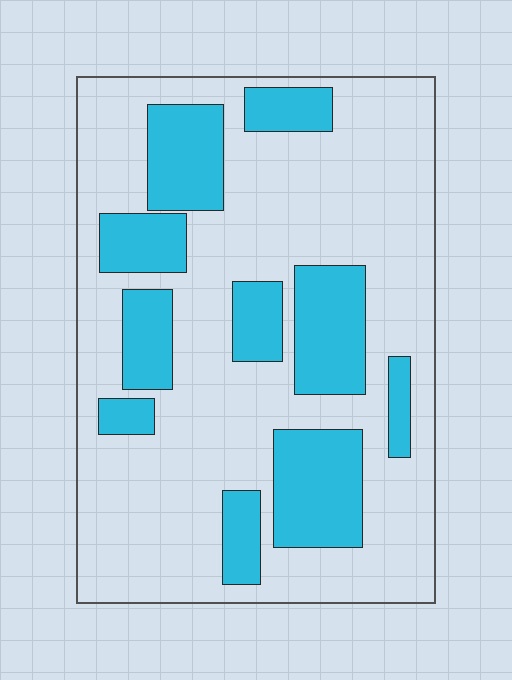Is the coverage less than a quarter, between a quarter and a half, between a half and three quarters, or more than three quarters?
Between a quarter and a half.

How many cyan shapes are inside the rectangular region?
10.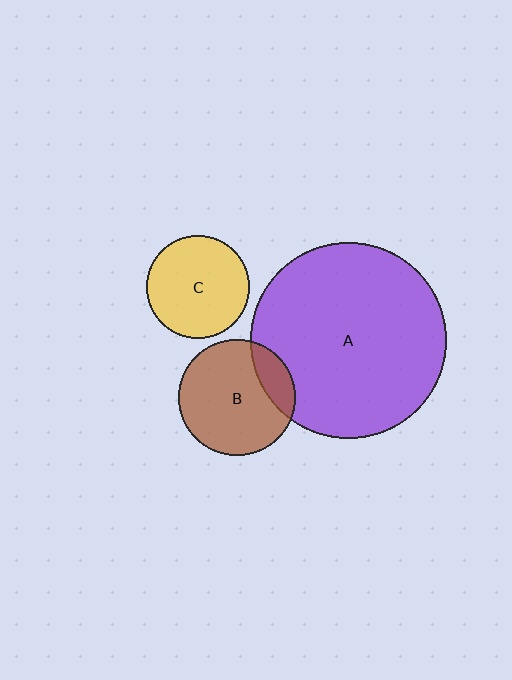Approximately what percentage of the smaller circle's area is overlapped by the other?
Approximately 20%.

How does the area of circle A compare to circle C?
Approximately 3.6 times.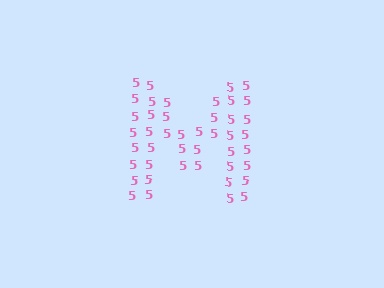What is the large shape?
The large shape is the letter M.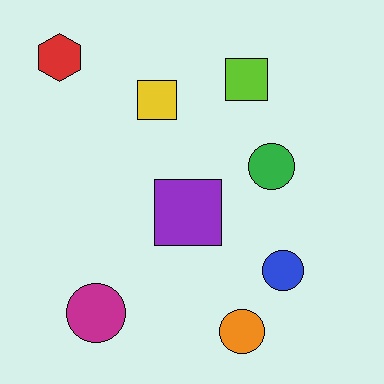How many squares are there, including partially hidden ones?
There are 3 squares.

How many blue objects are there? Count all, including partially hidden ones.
There is 1 blue object.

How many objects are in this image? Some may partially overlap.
There are 8 objects.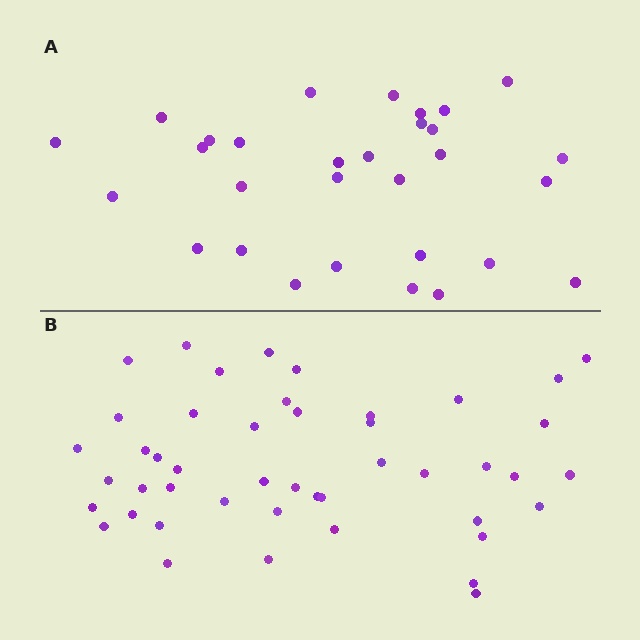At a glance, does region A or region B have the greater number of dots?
Region B (the bottom region) has more dots.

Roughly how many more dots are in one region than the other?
Region B has approximately 15 more dots than region A.